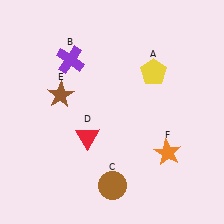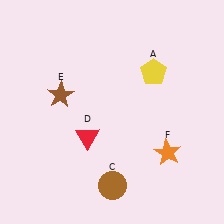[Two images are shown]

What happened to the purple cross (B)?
The purple cross (B) was removed in Image 2. It was in the top-left area of Image 1.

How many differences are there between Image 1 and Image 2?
There is 1 difference between the two images.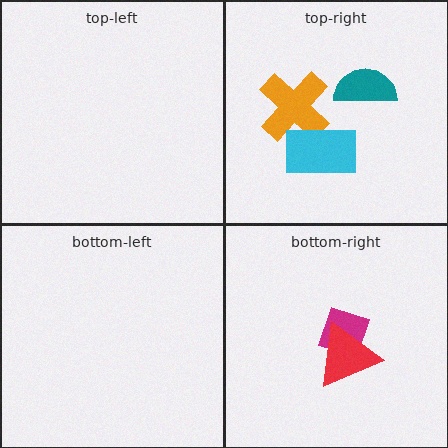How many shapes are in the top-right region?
3.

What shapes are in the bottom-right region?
The magenta diamond, the red triangle.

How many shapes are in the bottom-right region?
2.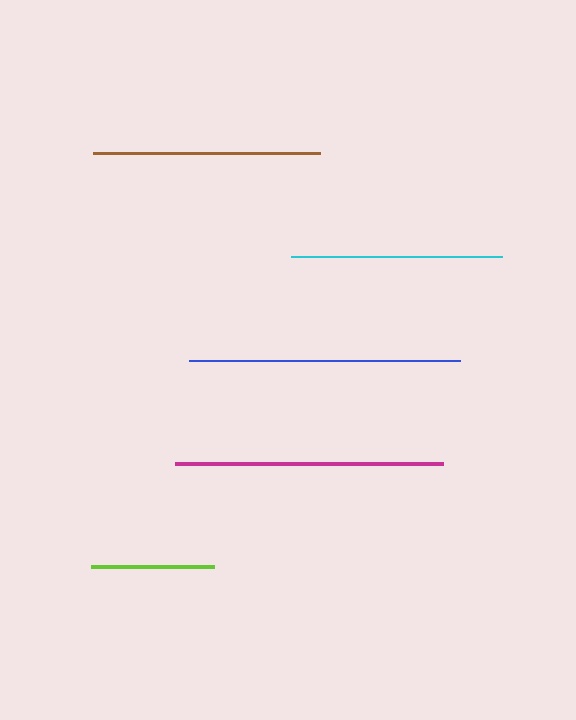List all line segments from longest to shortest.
From longest to shortest: blue, magenta, brown, cyan, lime.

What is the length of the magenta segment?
The magenta segment is approximately 268 pixels long.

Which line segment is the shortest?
The lime line is the shortest at approximately 123 pixels.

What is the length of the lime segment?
The lime segment is approximately 123 pixels long.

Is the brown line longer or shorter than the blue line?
The blue line is longer than the brown line.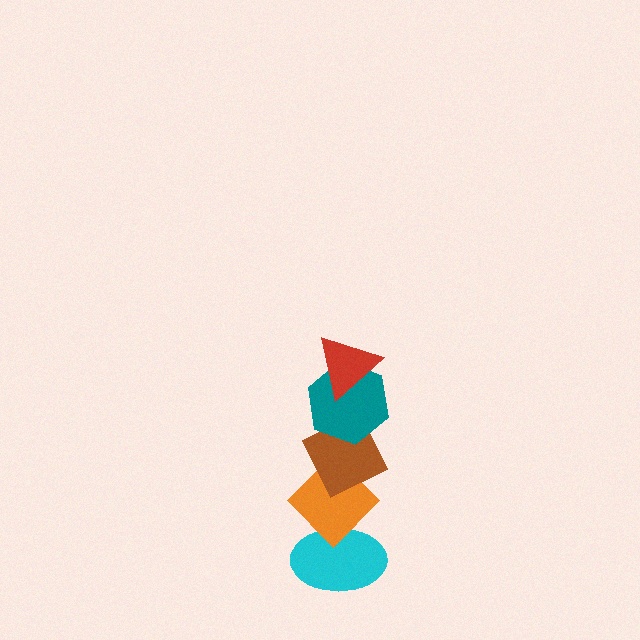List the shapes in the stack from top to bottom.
From top to bottom: the red triangle, the teal hexagon, the brown diamond, the orange diamond, the cyan ellipse.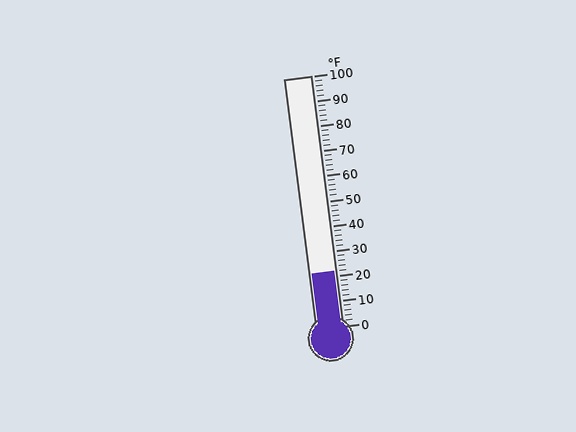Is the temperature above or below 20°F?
The temperature is above 20°F.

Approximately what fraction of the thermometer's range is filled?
The thermometer is filled to approximately 20% of its range.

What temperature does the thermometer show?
The thermometer shows approximately 22°F.